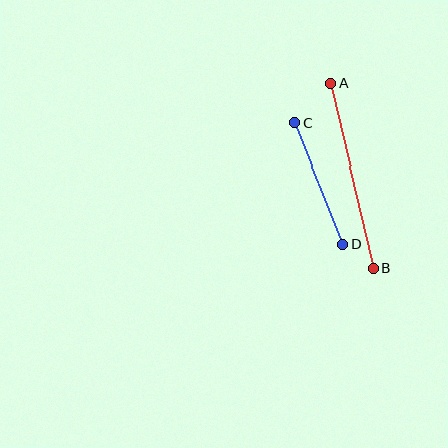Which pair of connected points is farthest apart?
Points A and B are farthest apart.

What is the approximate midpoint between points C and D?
The midpoint is at approximately (319, 183) pixels.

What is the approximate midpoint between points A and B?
The midpoint is at approximately (352, 176) pixels.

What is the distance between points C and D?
The distance is approximately 131 pixels.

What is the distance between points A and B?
The distance is approximately 190 pixels.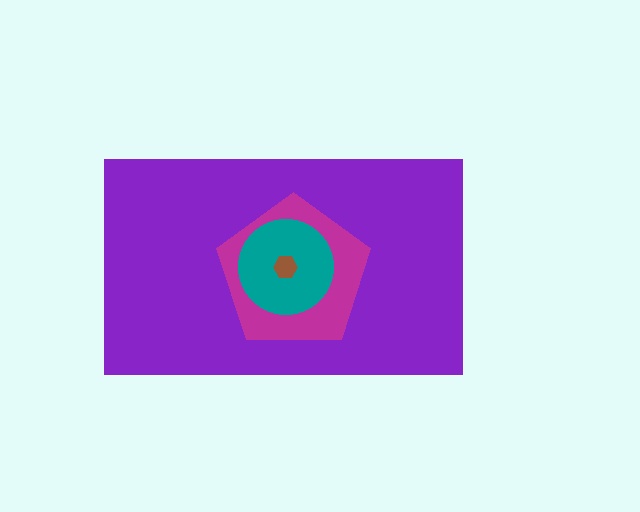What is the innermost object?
The brown hexagon.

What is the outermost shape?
The purple rectangle.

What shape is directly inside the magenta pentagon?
The teal circle.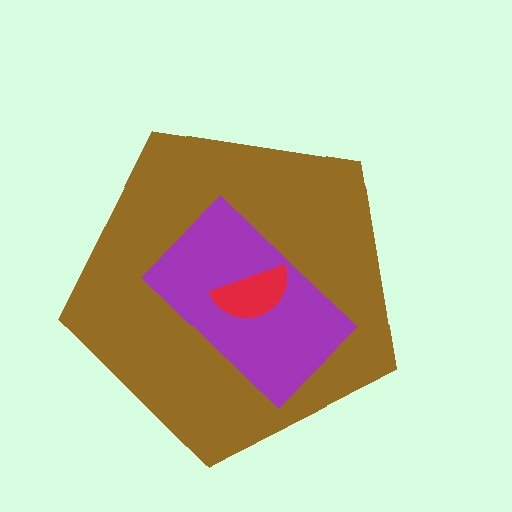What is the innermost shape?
The red semicircle.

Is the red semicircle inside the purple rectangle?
Yes.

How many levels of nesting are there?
3.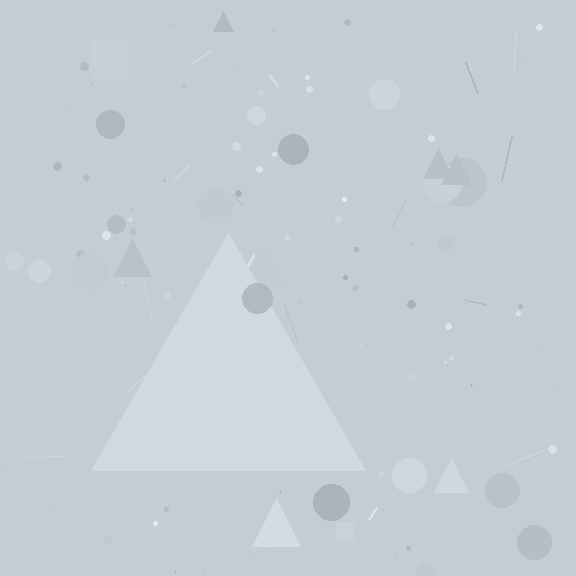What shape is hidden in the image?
A triangle is hidden in the image.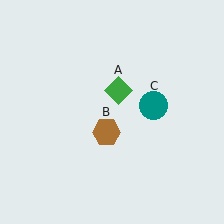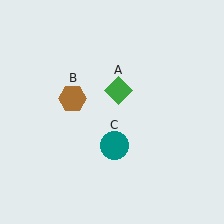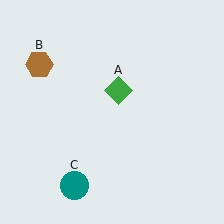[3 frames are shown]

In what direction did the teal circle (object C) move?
The teal circle (object C) moved down and to the left.